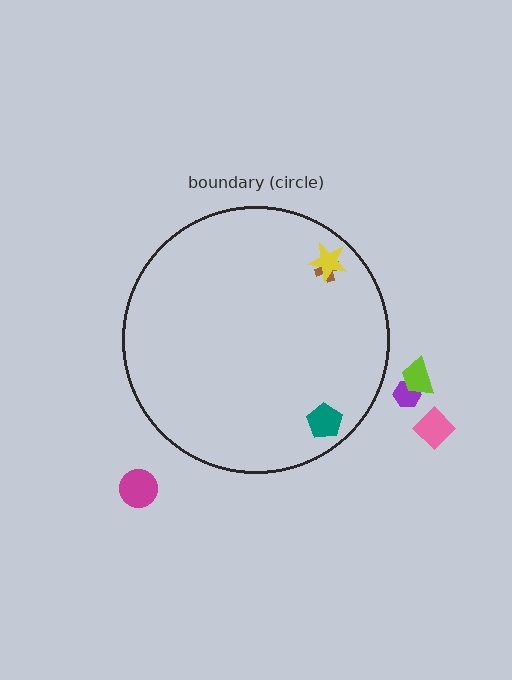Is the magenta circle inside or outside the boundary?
Outside.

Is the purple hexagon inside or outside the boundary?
Outside.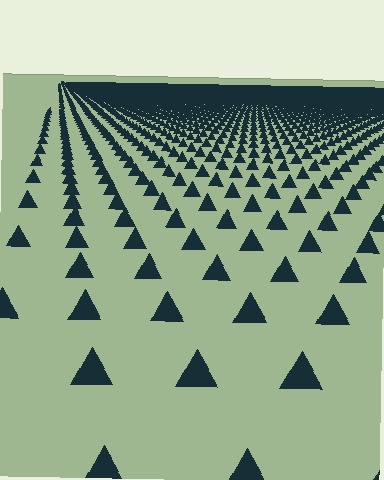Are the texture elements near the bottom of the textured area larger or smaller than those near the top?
Larger. Near the bottom, elements are closer to the viewer and appear at a bigger on-screen size.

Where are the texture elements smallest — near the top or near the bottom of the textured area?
Near the top.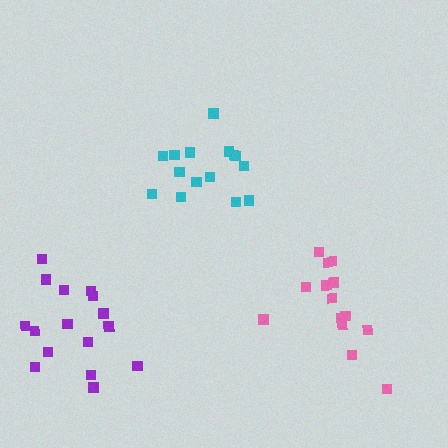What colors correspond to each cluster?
The clusters are colored: pink, cyan, purple.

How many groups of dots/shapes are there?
There are 3 groups.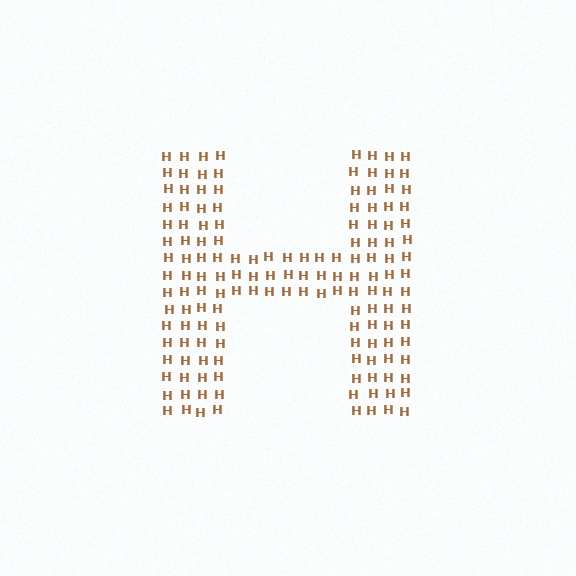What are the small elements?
The small elements are letter H's.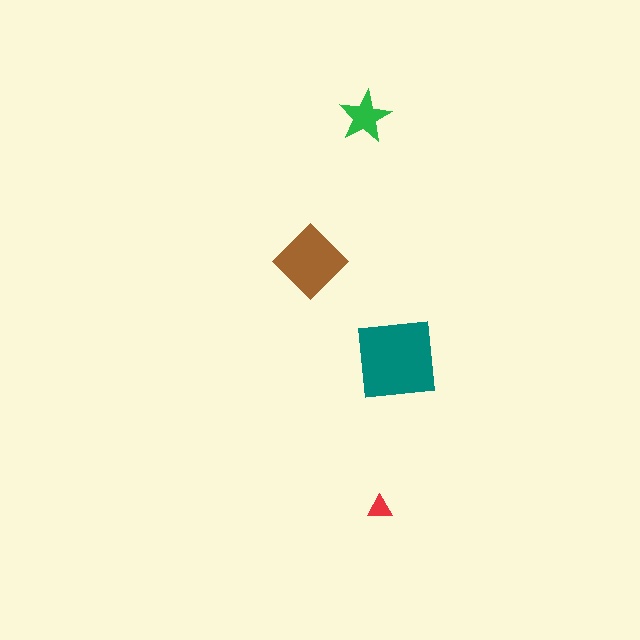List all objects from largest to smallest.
The teal square, the brown diamond, the green star, the red triangle.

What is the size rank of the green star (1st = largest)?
3rd.